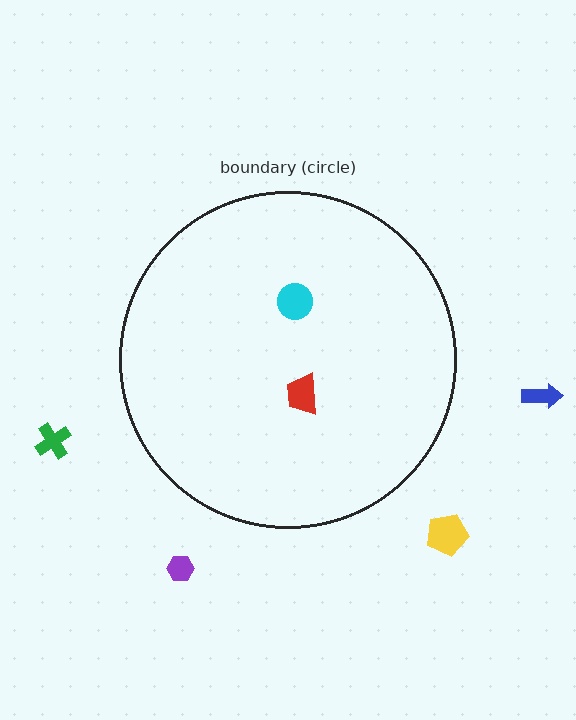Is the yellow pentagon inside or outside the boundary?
Outside.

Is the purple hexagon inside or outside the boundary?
Outside.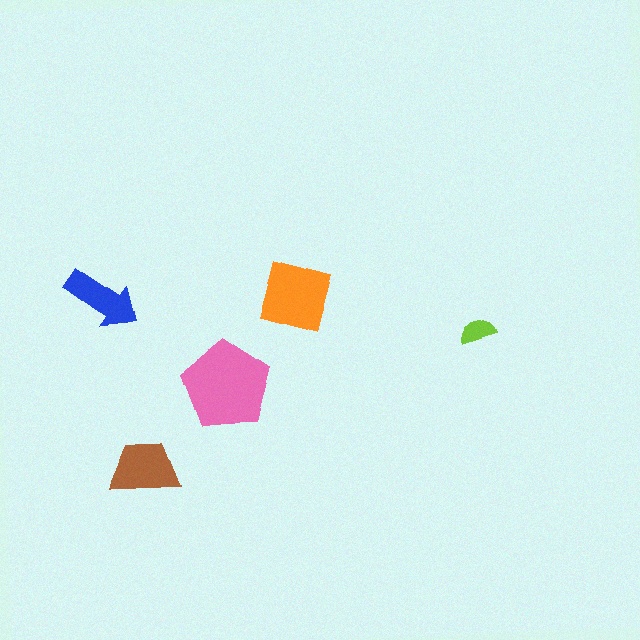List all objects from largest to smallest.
The pink pentagon, the orange square, the brown trapezoid, the blue arrow, the lime semicircle.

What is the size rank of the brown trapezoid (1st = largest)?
3rd.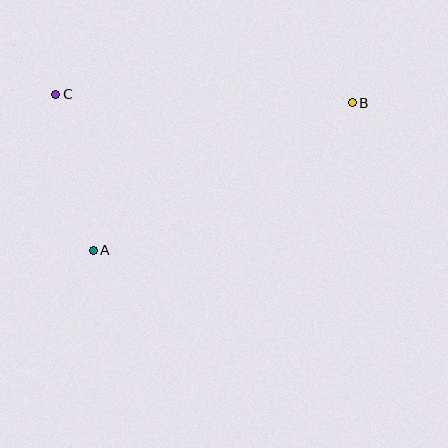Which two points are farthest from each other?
Points A and B are farthest from each other.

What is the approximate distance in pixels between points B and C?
The distance between B and C is approximately 297 pixels.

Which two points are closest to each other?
Points A and C are closest to each other.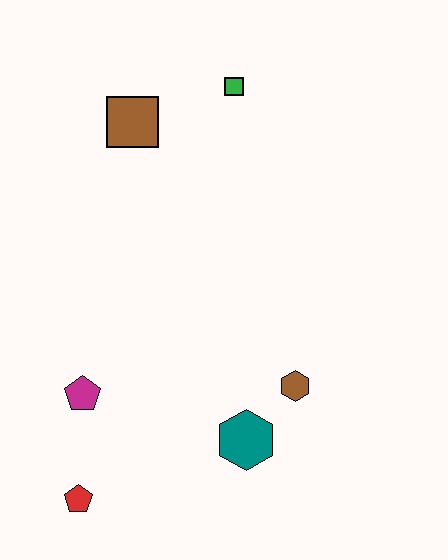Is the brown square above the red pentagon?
Yes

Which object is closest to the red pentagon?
The magenta pentagon is closest to the red pentagon.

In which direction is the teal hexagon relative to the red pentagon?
The teal hexagon is to the right of the red pentagon.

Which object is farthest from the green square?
The red pentagon is farthest from the green square.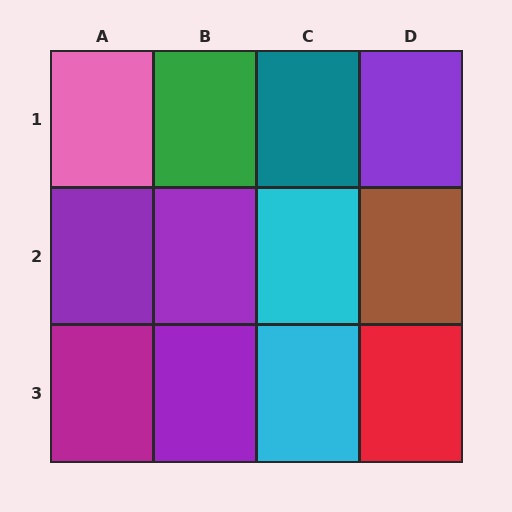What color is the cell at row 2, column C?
Cyan.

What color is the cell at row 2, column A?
Purple.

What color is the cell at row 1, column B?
Green.